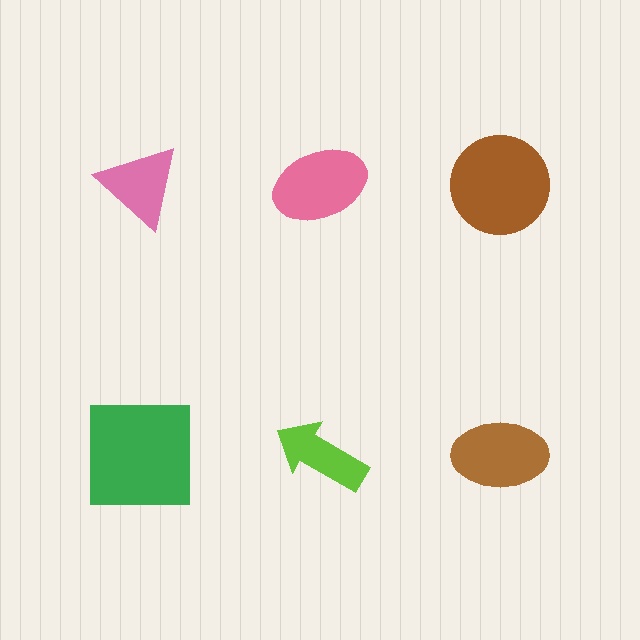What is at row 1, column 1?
A pink triangle.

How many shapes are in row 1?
3 shapes.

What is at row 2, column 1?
A green square.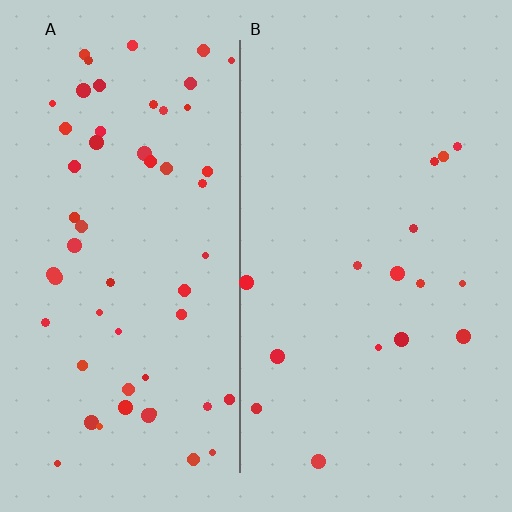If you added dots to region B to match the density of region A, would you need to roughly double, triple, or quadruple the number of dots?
Approximately quadruple.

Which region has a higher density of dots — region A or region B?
A (the left).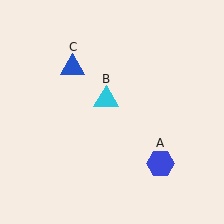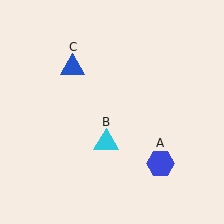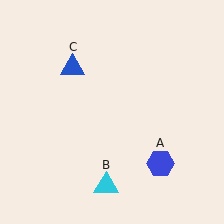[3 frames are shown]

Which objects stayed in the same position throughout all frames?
Blue hexagon (object A) and blue triangle (object C) remained stationary.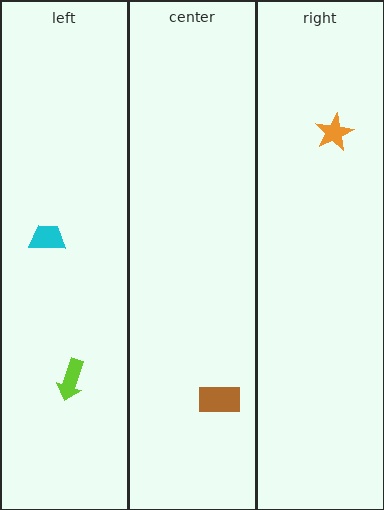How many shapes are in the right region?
1.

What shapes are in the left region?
The lime arrow, the cyan trapezoid.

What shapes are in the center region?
The brown rectangle.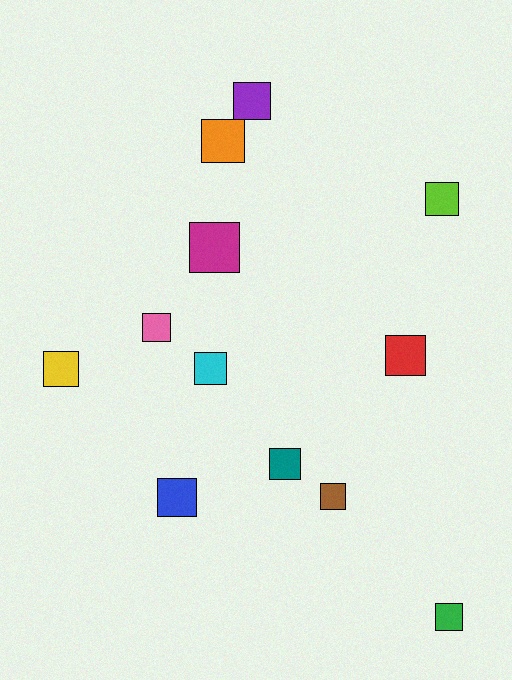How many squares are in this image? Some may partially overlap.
There are 12 squares.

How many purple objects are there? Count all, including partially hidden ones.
There is 1 purple object.